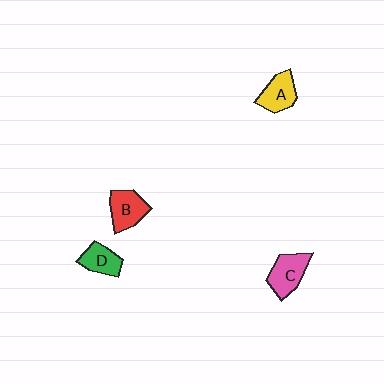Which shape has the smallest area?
Shape D (green).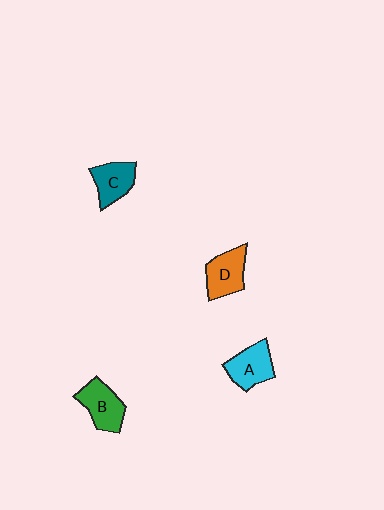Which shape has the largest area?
Shape B (green).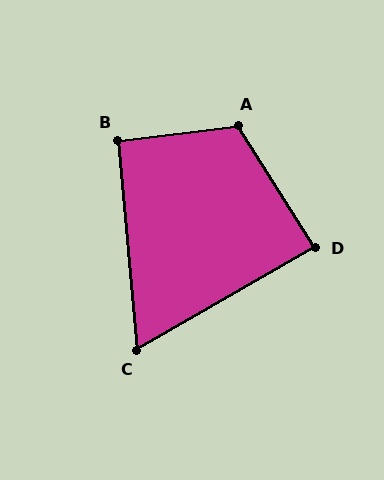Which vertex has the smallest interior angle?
C, at approximately 65 degrees.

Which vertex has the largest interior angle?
A, at approximately 115 degrees.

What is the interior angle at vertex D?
Approximately 88 degrees (approximately right).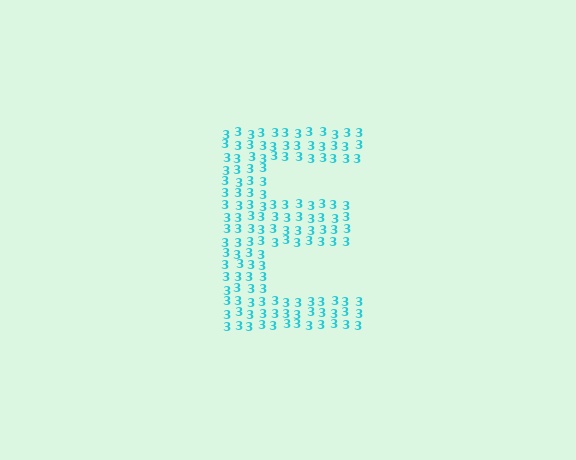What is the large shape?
The large shape is the letter E.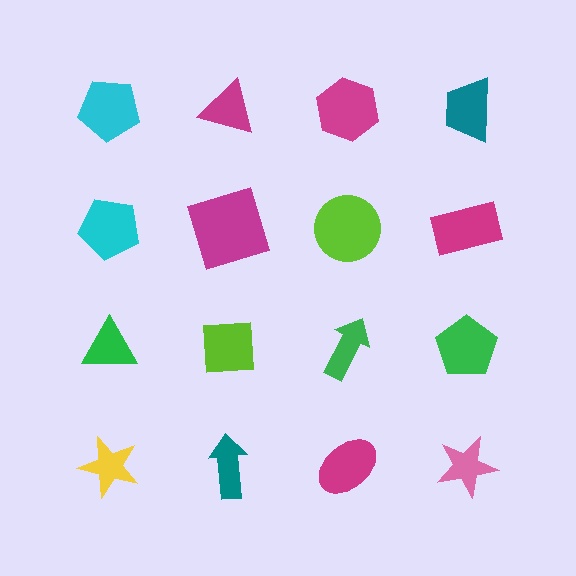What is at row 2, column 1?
A cyan pentagon.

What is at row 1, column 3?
A magenta hexagon.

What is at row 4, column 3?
A magenta ellipse.